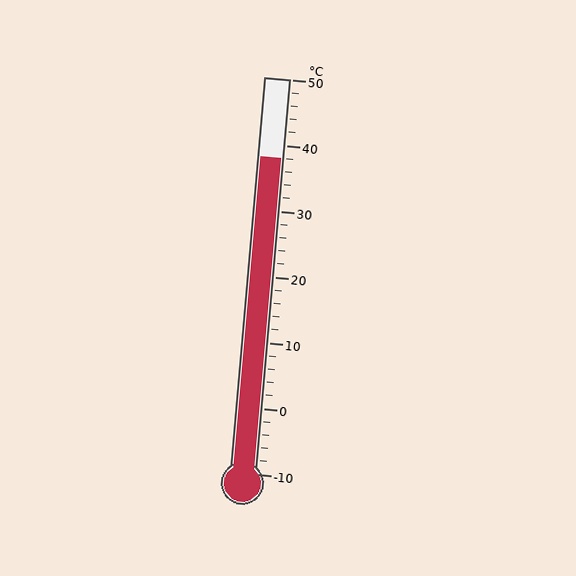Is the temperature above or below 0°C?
The temperature is above 0°C.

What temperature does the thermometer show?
The thermometer shows approximately 38°C.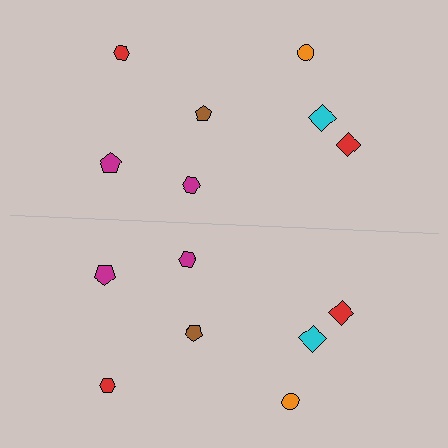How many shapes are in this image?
There are 14 shapes in this image.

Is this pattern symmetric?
Yes, this pattern has bilateral (reflection) symmetry.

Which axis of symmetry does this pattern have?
The pattern has a horizontal axis of symmetry running through the center of the image.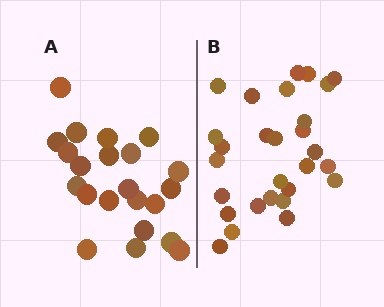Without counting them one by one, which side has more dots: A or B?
Region B (the right region) has more dots.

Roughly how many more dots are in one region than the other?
Region B has about 6 more dots than region A.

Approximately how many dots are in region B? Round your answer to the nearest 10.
About 30 dots. (The exact count is 28, which rounds to 30.)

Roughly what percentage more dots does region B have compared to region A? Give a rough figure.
About 25% more.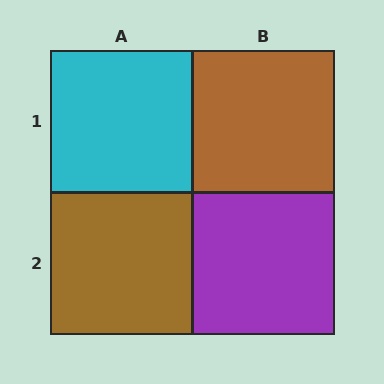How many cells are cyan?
1 cell is cyan.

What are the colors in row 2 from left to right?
Brown, purple.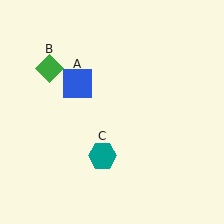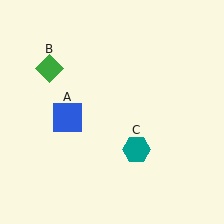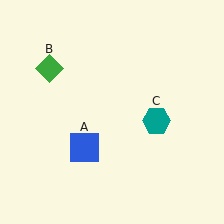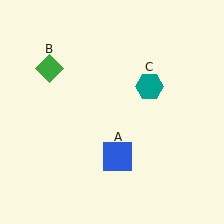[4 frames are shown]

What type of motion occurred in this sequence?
The blue square (object A), teal hexagon (object C) rotated counterclockwise around the center of the scene.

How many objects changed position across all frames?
2 objects changed position: blue square (object A), teal hexagon (object C).